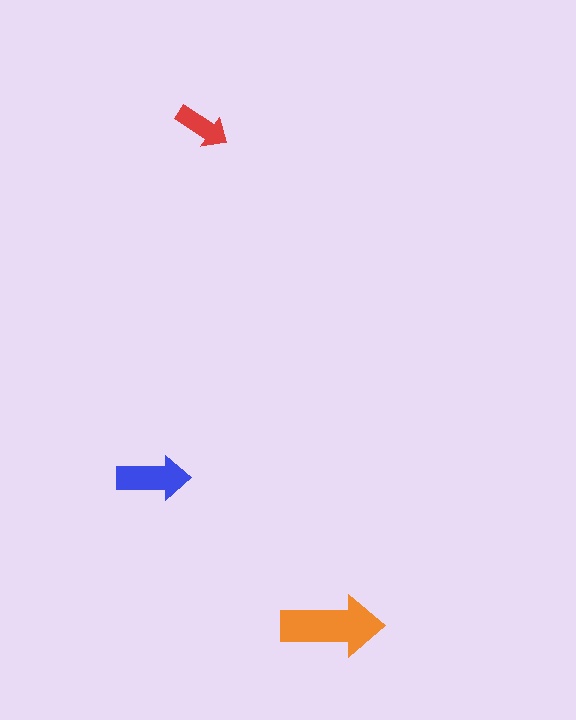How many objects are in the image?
There are 3 objects in the image.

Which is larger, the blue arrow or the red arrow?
The blue one.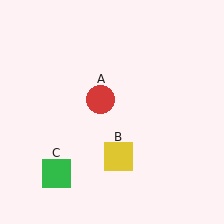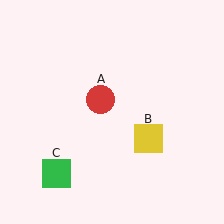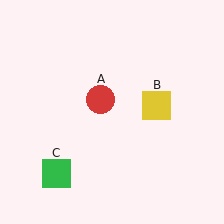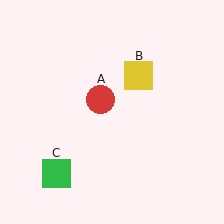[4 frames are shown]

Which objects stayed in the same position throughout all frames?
Red circle (object A) and green square (object C) remained stationary.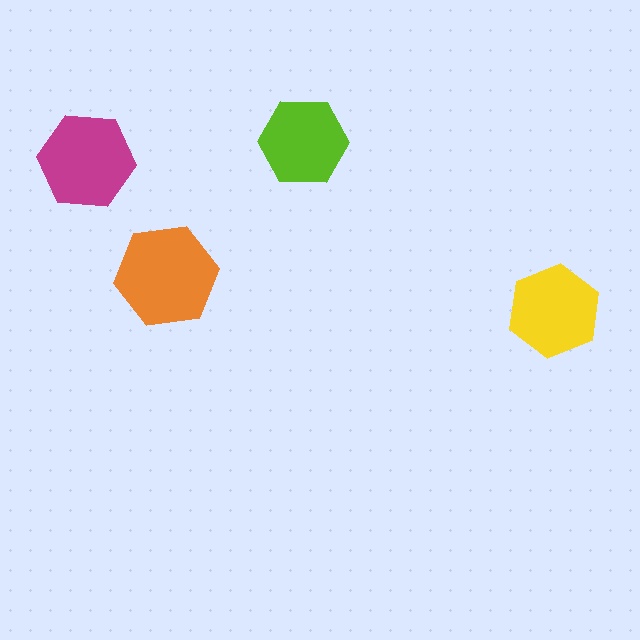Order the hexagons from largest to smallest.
the orange one, the magenta one, the yellow one, the lime one.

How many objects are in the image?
There are 4 objects in the image.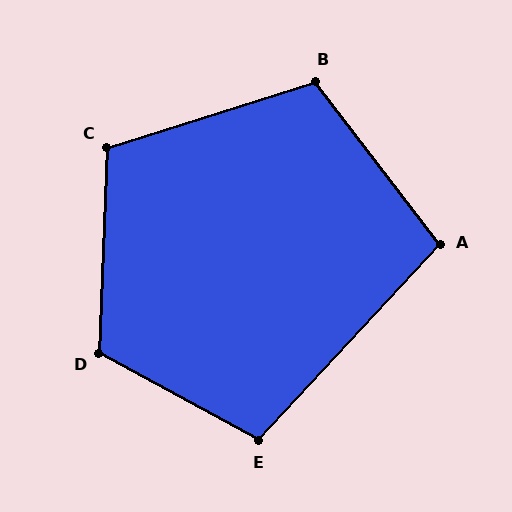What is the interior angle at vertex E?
Approximately 104 degrees (obtuse).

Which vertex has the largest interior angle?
D, at approximately 117 degrees.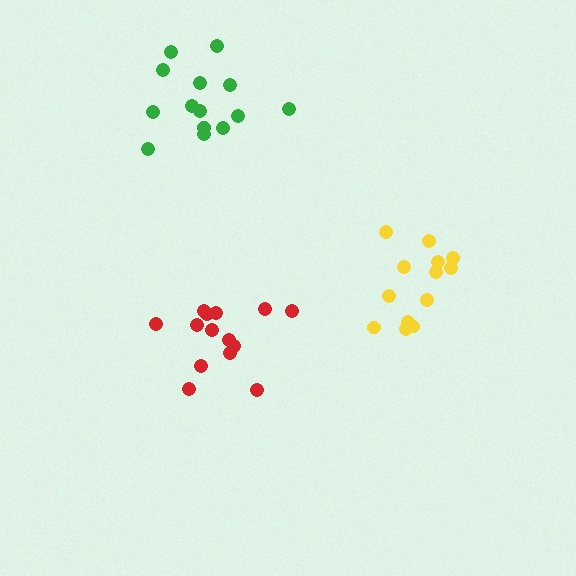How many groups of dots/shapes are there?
There are 3 groups.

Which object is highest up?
The green cluster is topmost.